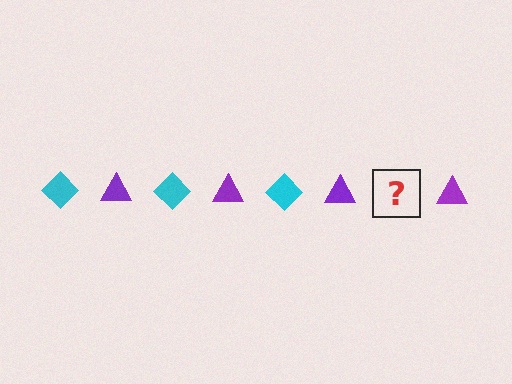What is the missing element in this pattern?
The missing element is a cyan diamond.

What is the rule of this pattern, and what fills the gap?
The rule is that the pattern alternates between cyan diamond and purple triangle. The gap should be filled with a cyan diamond.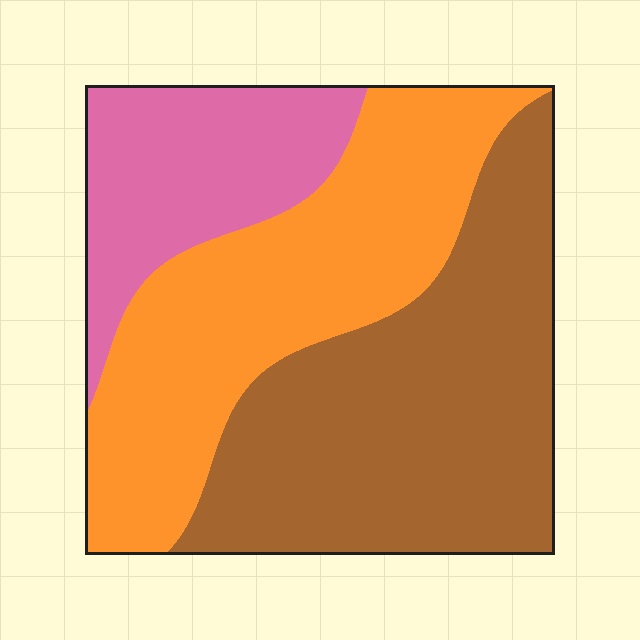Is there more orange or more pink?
Orange.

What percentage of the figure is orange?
Orange takes up about three eighths (3/8) of the figure.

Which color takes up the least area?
Pink, at roughly 20%.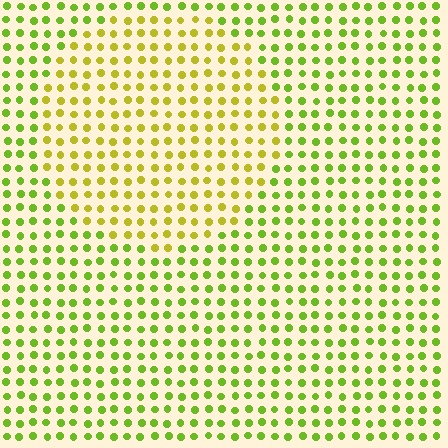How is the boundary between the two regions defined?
The boundary is defined purely by a slight shift in hue (about 31 degrees). Spacing, size, and orientation are identical on both sides.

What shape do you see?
I see a circle.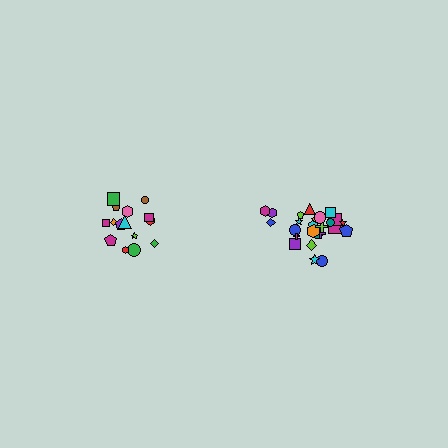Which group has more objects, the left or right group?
The right group.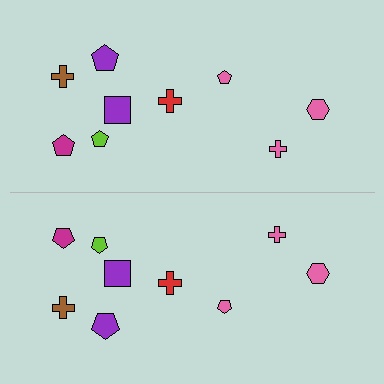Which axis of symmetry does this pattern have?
The pattern has a horizontal axis of symmetry running through the center of the image.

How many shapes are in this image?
There are 18 shapes in this image.